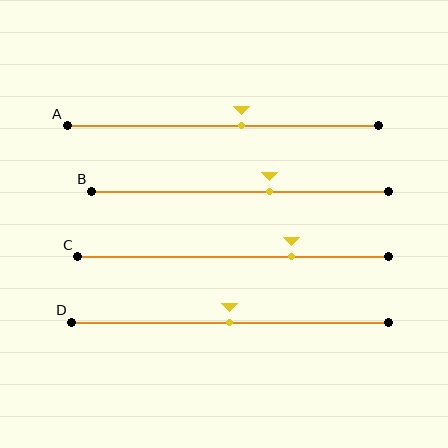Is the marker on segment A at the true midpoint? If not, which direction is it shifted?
No, the marker on segment A is shifted to the right by about 6% of the segment length.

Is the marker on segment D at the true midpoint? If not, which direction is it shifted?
Yes, the marker on segment D is at the true midpoint.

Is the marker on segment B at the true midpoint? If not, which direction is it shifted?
No, the marker on segment B is shifted to the right by about 10% of the segment length.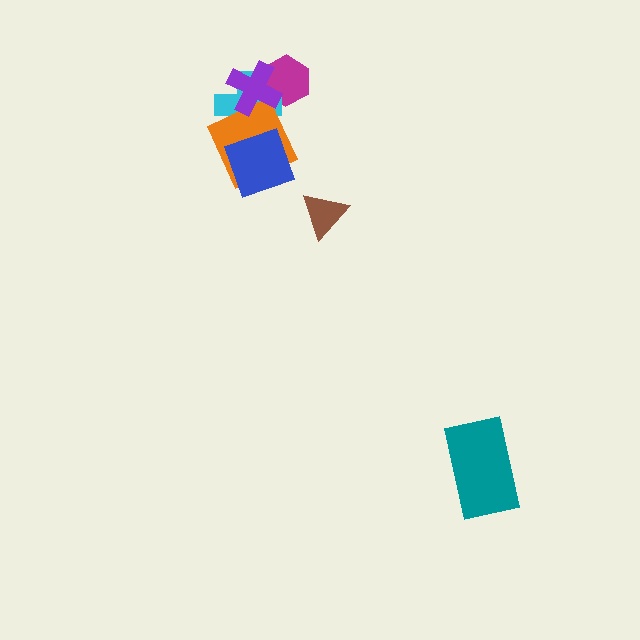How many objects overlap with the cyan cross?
3 objects overlap with the cyan cross.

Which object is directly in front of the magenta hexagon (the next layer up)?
The cyan cross is directly in front of the magenta hexagon.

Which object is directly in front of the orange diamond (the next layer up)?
The blue square is directly in front of the orange diamond.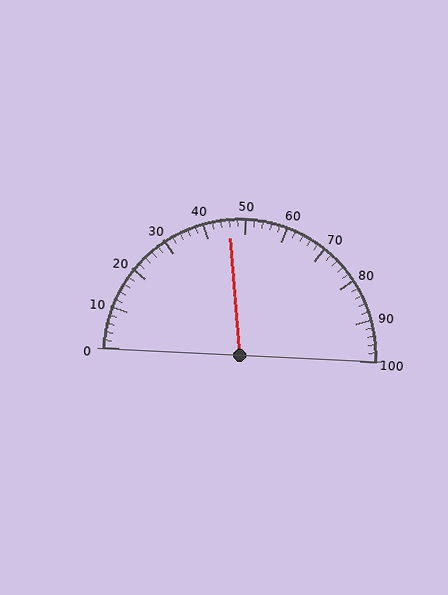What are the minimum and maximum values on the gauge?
The gauge ranges from 0 to 100.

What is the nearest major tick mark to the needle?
The nearest major tick mark is 50.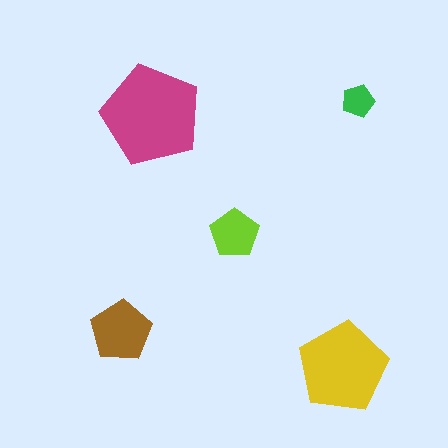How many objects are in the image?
There are 5 objects in the image.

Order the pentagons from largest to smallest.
the magenta one, the yellow one, the brown one, the lime one, the green one.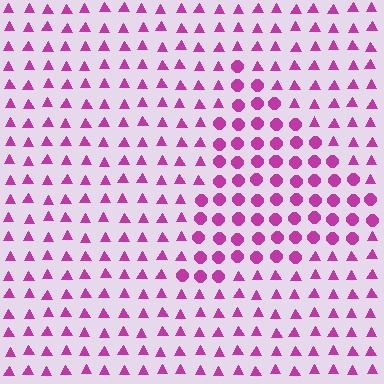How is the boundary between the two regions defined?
The boundary is defined by a change in element shape: circles inside vs. triangles outside. All elements share the same color and spacing.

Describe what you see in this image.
The image is filled with small magenta elements arranged in a uniform grid. A triangle-shaped region contains circles, while the surrounding area contains triangles. The boundary is defined purely by the change in element shape.